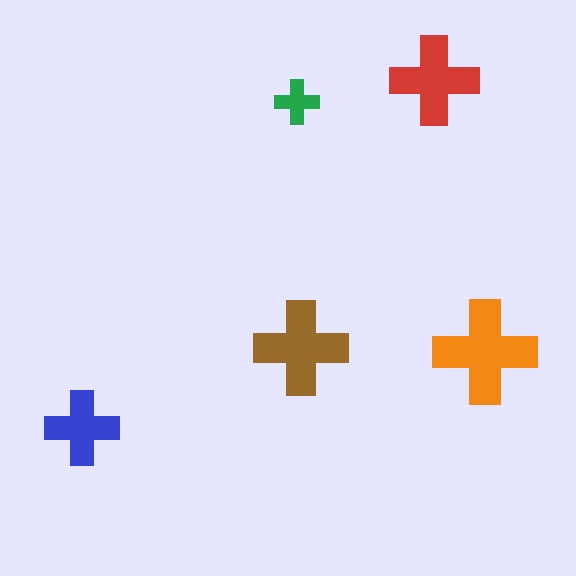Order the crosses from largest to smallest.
the orange one, the brown one, the red one, the blue one, the green one.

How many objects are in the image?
There are 5 objects in the image.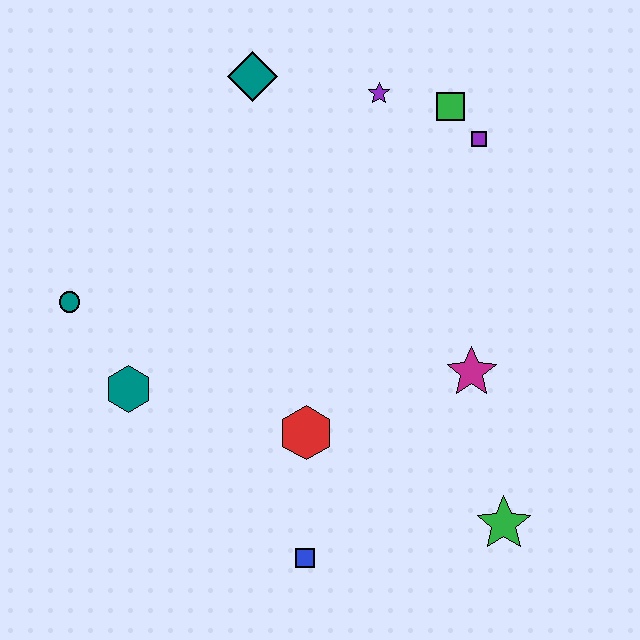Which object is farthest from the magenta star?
The teal circle is farthest from the magenta star.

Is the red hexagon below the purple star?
Yes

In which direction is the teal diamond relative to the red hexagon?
The teal diamond is above the red hexagon.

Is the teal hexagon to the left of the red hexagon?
Yes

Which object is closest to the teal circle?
The teal hexagon is closest to the teal circle.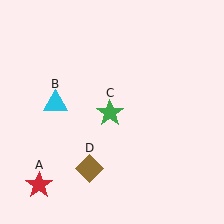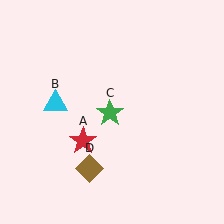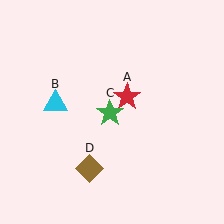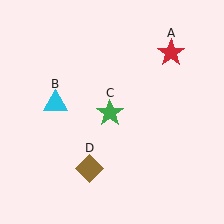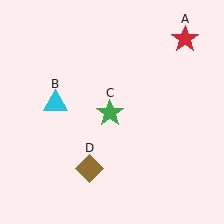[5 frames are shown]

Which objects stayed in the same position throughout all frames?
Cyan triangle (object B) and green star (object C) and brown diamond (object D) remained stationary.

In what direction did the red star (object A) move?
The red star (object A) moved up and to the right.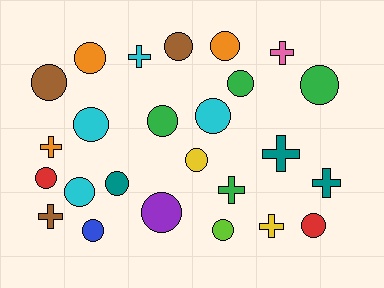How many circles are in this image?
There are 17 circles.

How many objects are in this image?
There are 25 objects.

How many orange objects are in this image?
There are 3 orange objects.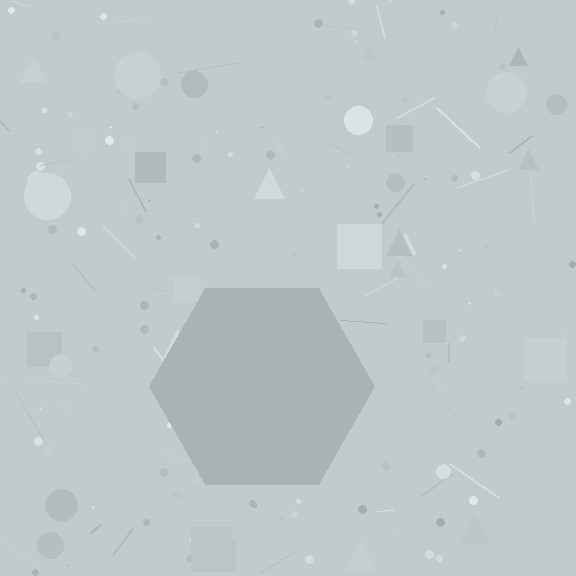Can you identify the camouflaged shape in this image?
The camouflaged shape is a hexagon.